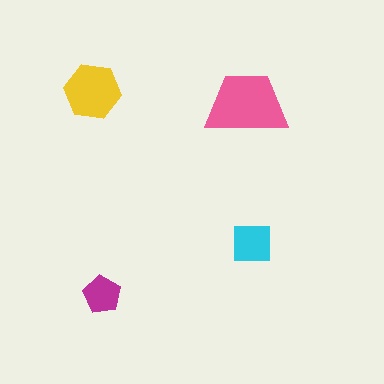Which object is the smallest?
The magenta pentagon.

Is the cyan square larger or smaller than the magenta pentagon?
Larger.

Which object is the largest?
The pink trapezoid.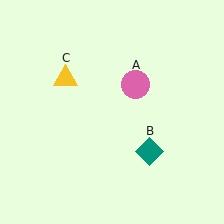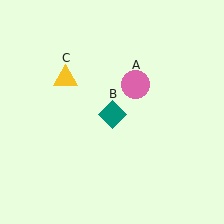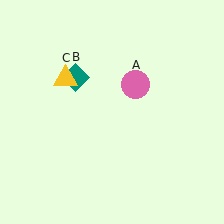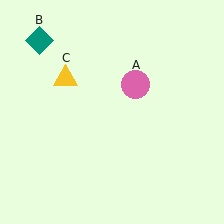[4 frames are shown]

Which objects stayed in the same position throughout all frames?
Pink circle (object A) and yellow triangle (object C) remained stationary.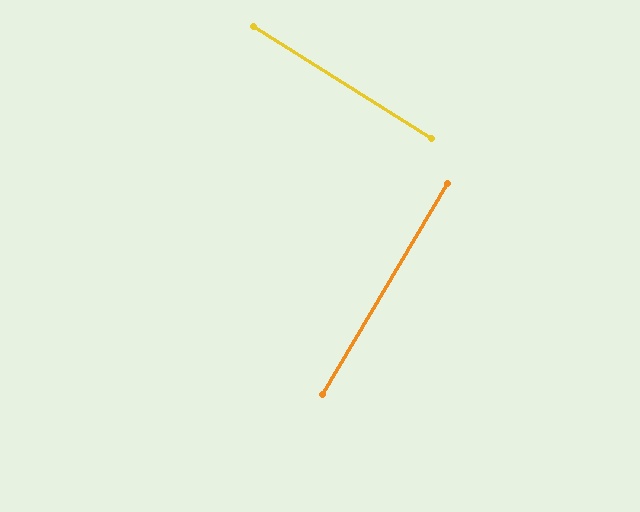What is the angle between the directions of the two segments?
Approximately 88 degrees.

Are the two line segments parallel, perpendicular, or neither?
Perpendicular — they meet at approximately 88°.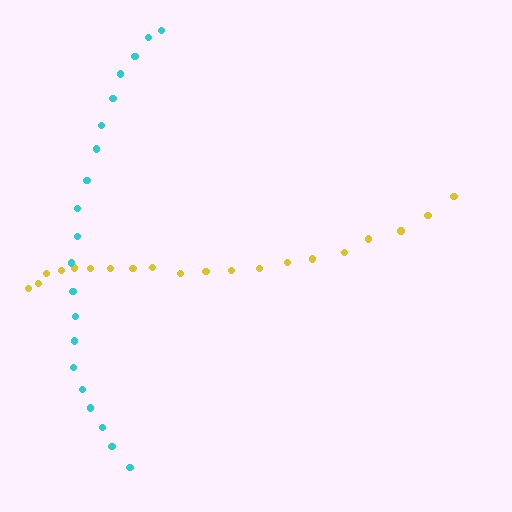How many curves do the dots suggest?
There are 2 distinct paths.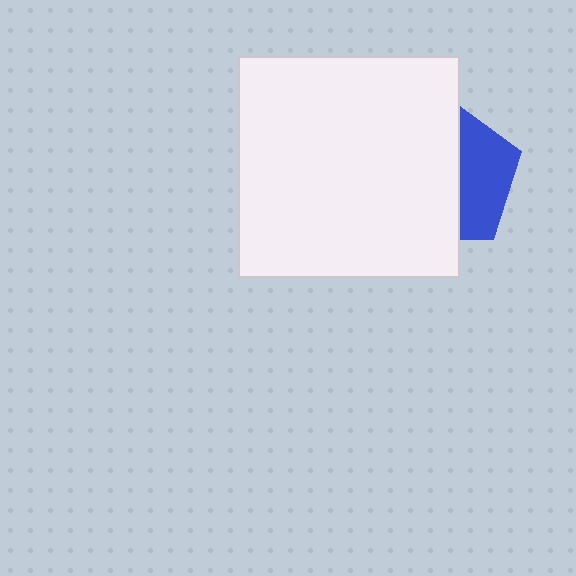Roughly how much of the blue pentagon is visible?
A small part of it is visible (roughly 38%).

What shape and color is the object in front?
The object in front is a white square.